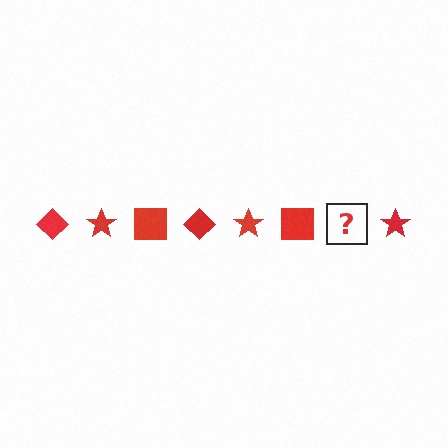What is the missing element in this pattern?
The missing element is a red diamond.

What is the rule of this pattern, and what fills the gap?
The rule is that the pattern cycles through diamond, star, square shapes in red. The gap should be filled with a red diamond.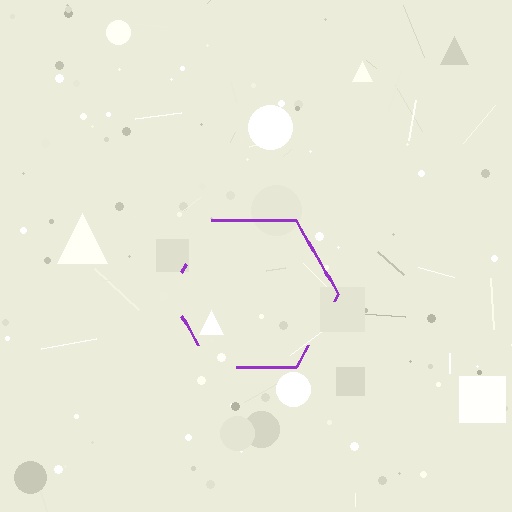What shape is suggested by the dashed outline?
The dashed outline suggests a hexagon.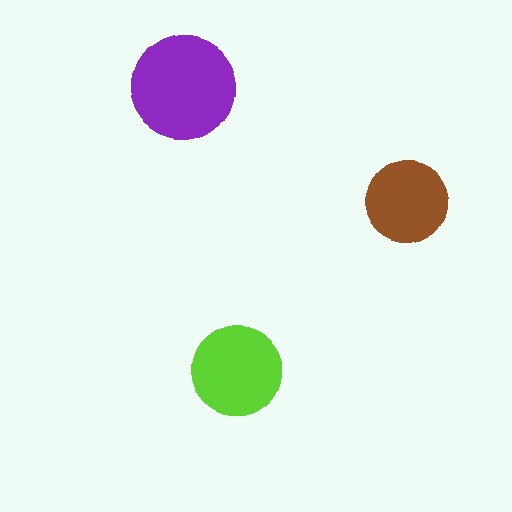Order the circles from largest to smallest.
the purple one, the lime one, the brown one.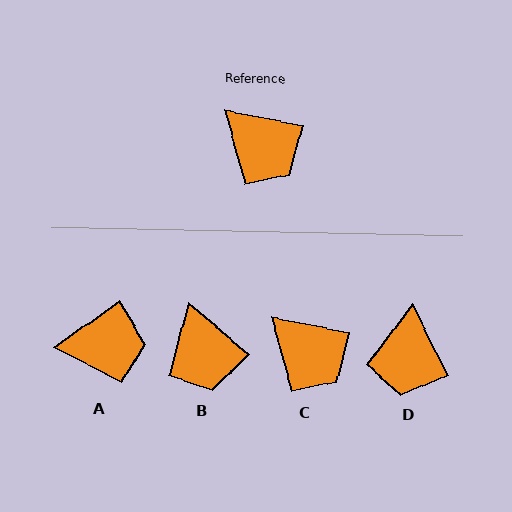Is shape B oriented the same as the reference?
No, it is off by about 30 degrees.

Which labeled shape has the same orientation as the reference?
C.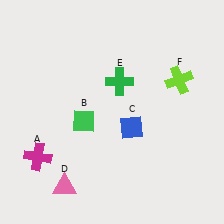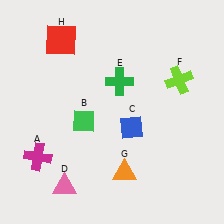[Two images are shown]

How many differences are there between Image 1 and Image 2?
There are 2 differences between the two images.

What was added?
An orange triangle (G), a red square (H) were added in Image 2.